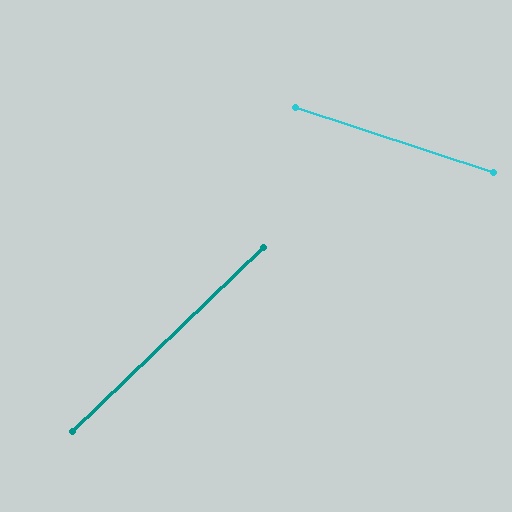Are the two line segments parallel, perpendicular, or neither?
Neither parallel nor perpendicular — they differ by about 62°.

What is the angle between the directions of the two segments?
Approximately 62 degrees.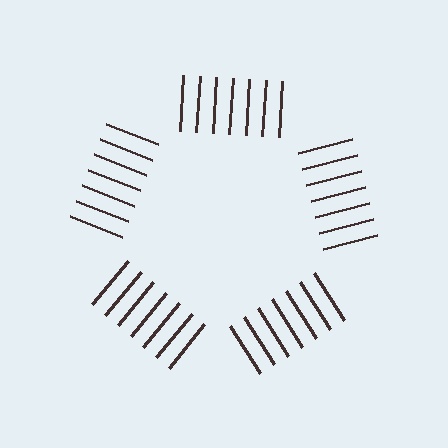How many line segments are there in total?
35 — 7 along each of the 5 edges.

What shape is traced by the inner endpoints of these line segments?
An illusory pentagon — the line segments terminate on its edges but no continuous stroke is drawn.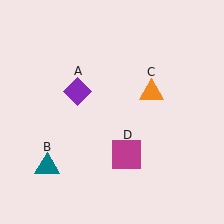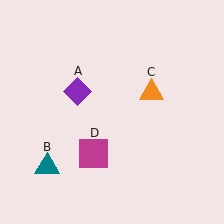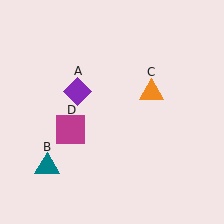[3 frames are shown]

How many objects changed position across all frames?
1 object changed position: magenta square (object D).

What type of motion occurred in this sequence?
The magenta square (object D) rotated clockwise around the center of the scene.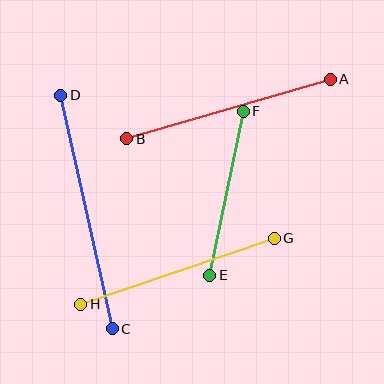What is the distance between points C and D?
The distance is approximately 239 pixels.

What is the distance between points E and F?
The distance is approximately 167 pixels.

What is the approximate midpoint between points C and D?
The midpoint is at approximately (87, 212) pixels.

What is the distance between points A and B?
The distance is approximately 212 pixels.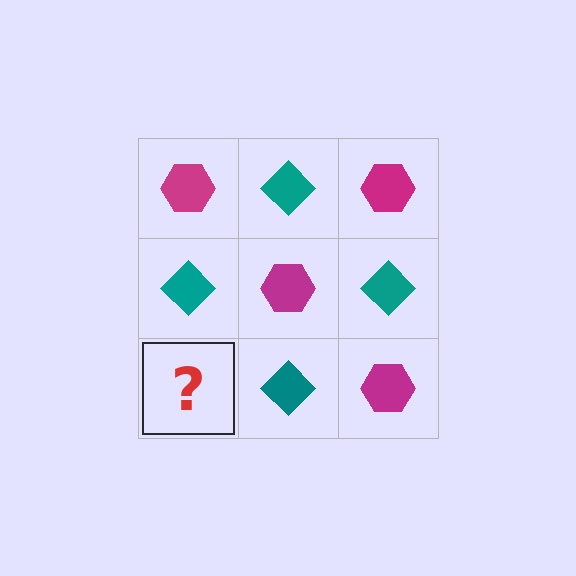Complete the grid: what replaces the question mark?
The question mark should be replaced with a magenta hexagon.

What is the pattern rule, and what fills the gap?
The rule is that it alternates magenta hexagon and teal diamond in a checkerboard pattern. The gap should be filled with a magenta hexagon.